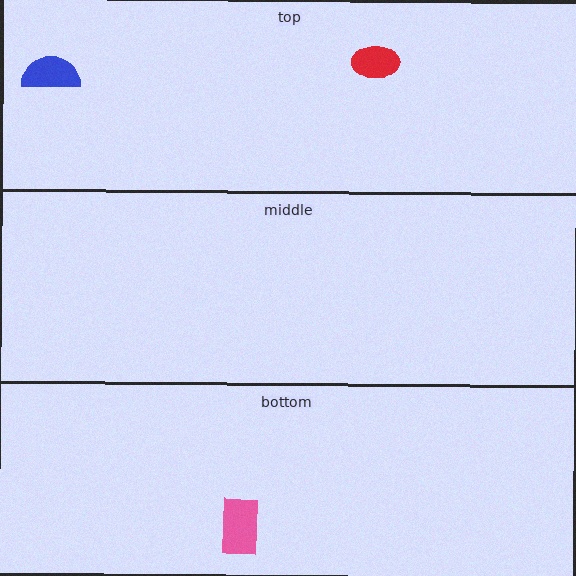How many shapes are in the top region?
2.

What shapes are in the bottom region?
The pink rectangle.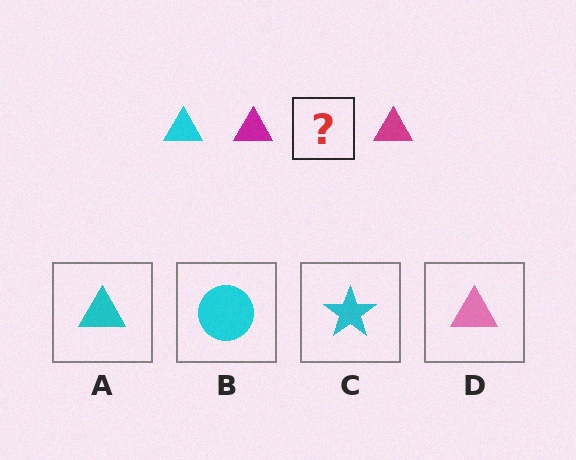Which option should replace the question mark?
Option A.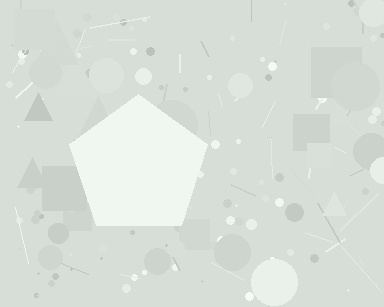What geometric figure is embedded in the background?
A pentagon is embedded in the background.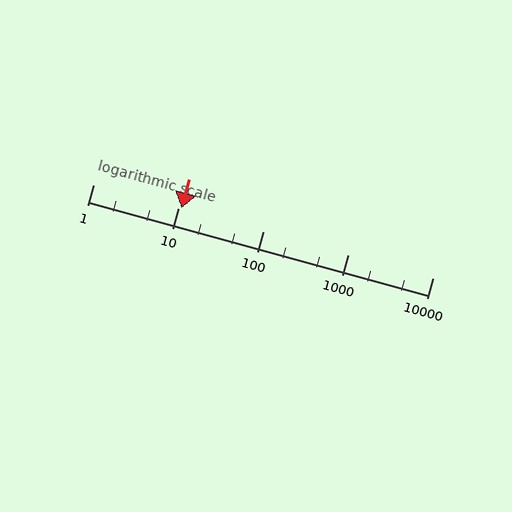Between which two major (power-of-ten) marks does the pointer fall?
The pointer is between 10 and 100.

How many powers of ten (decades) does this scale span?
The scale spans 4 decades, from 1 to 10000.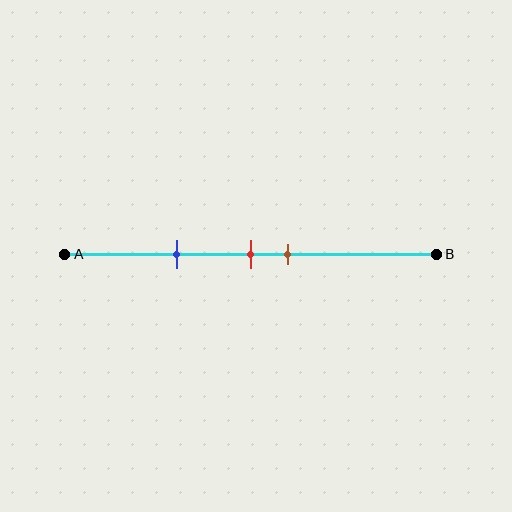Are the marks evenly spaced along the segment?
No, the marks are not evenly spaced.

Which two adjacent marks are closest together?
The red and brown marks are the closest adjacent pair.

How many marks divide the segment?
There are 3 marks dividing the segment.